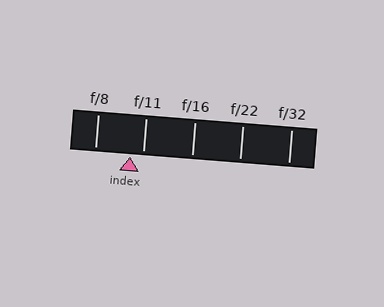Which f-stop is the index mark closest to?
The index mark is closest to f/11.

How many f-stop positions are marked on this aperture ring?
There are 5 f-stop positions marked.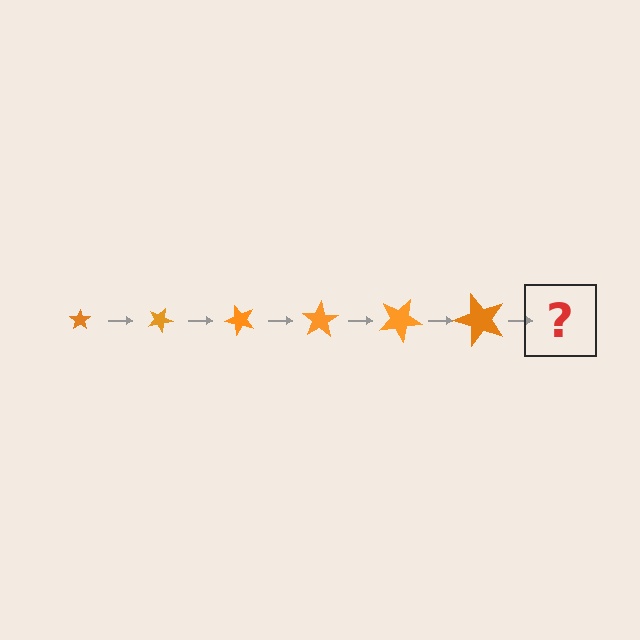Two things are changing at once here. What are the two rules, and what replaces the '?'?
The two rules are that the star grows larger each step and it rotates 25 degrees each step. The '?' should be a star, larger than the previous one and rotated 150 degrees from the start.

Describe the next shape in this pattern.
It should be a star, larger than the previous one and rotated 150 degrees from the start.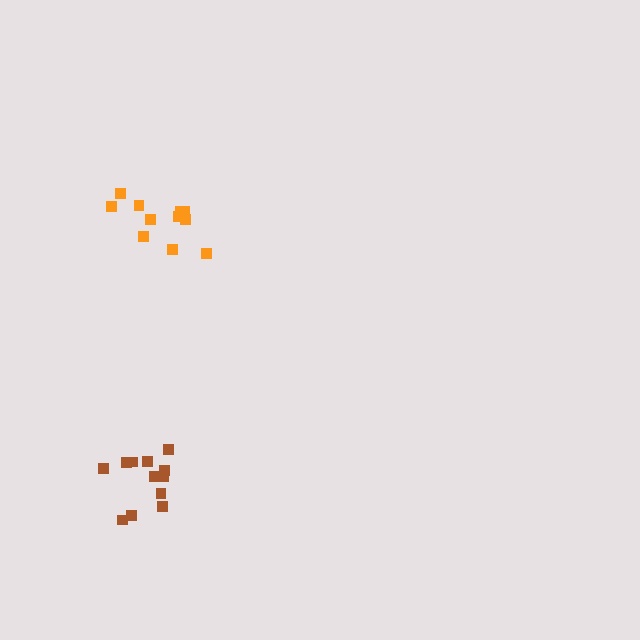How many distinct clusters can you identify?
There are 2 distinct clusters.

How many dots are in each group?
Group 1: 11 dots, Group 2: 12 dots (23 total).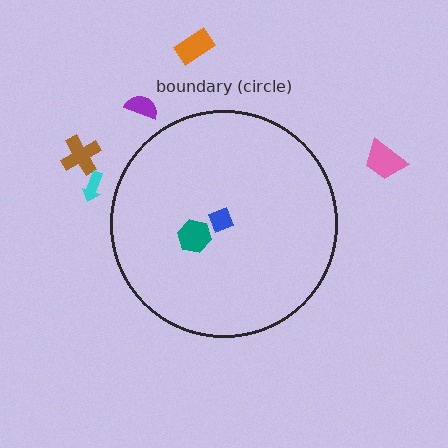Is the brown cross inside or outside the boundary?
Outside.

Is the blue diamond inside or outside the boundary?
Inside.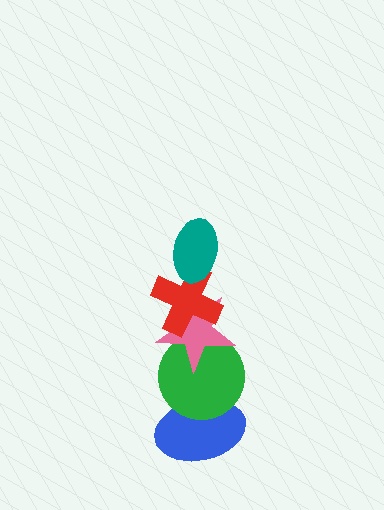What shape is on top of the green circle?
The pink star is on top of the green circle.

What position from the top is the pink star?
The pink star is 3rd from the top.